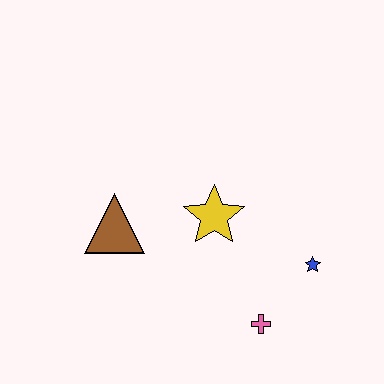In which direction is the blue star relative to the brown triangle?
The blue star is to the right of the brown triangle.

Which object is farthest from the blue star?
The brown triangle is farthest from the blue star.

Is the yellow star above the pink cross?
Yes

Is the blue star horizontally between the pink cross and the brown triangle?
No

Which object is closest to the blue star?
The pink cross is closest to the blue star.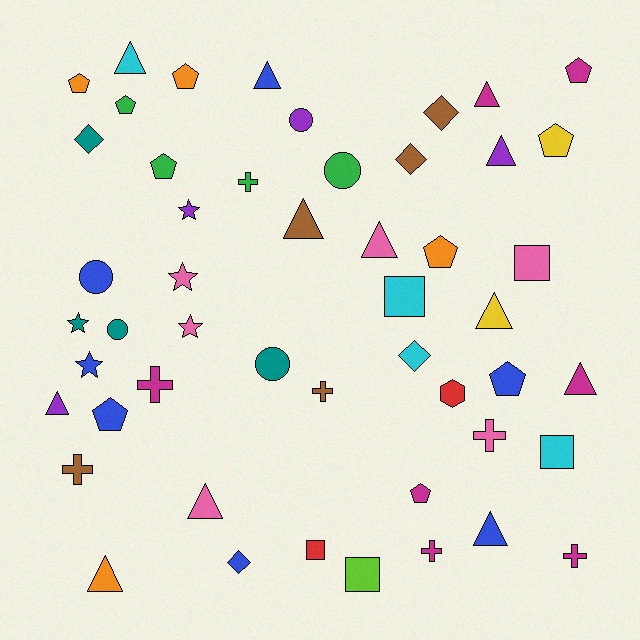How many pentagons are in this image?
There are 10 pentagons.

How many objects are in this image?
There are 50 objects.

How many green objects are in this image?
There are 4 green objects.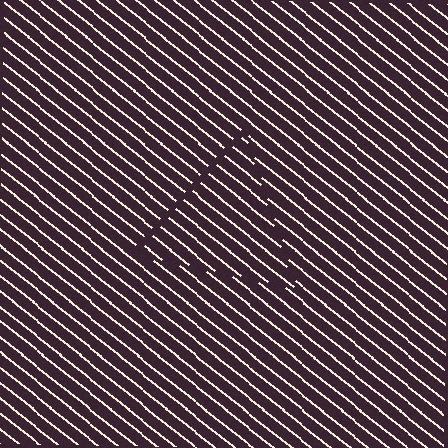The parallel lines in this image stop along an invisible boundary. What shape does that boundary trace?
An illusory triangle. The interior of the shape contains the same grating, shifted by half a period — the contour is defined by the phase discontinuity where line-ends from the inner and outer gratings abut.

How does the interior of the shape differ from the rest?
The interior of the shape contains the same grating, shifted by half a period — the contour is defined by the phase discontinuity where line-ends from the inner and outer gratings abut.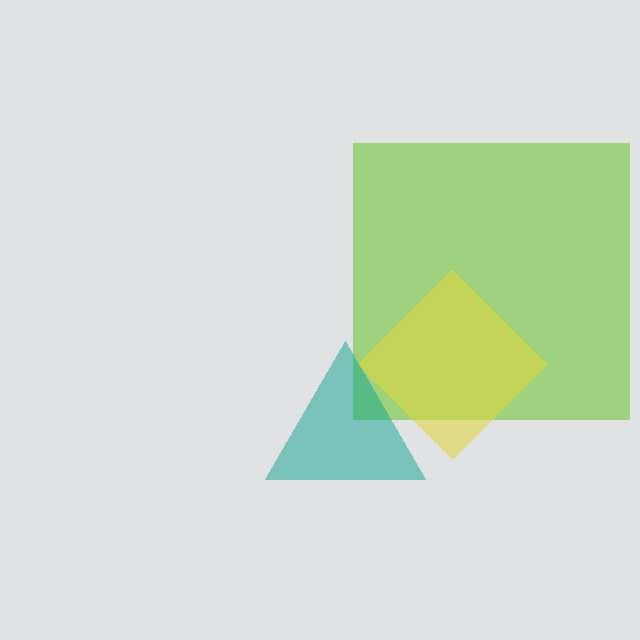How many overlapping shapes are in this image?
There are 3 overlapping shapes in the image.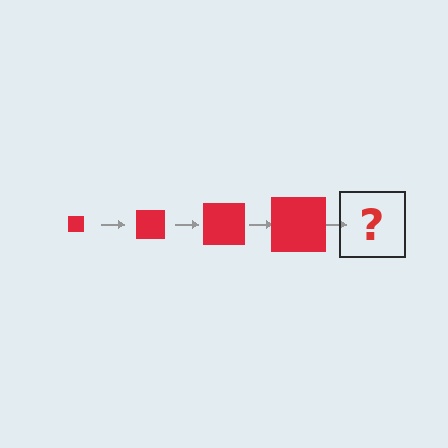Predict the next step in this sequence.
The next step is a red square, larger than the previous one.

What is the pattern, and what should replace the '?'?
The pattern is that the square gets progressively larger each step. The '?' should be a red square, larger than the previous one.